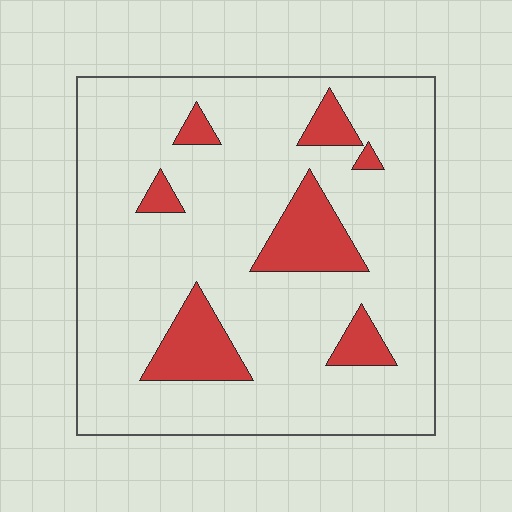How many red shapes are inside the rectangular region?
7.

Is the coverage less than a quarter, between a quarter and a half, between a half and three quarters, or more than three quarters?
Less than a quarter.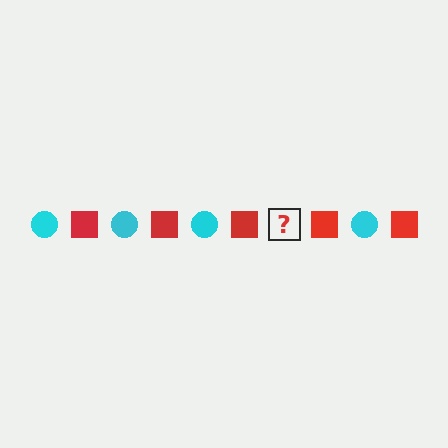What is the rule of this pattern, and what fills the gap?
The rule is that the pattern alternates between cyan circle and red square. The gap should be filled with a cyan circle.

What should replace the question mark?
The question mark should be replaced with a cyan circle.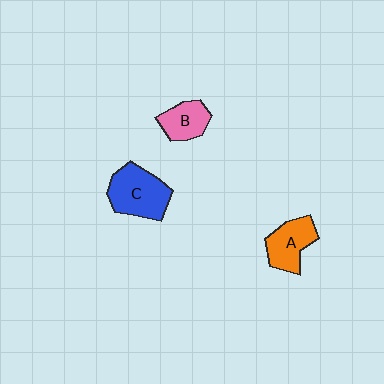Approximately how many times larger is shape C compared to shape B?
Approximately 1.6 times.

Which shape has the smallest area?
Shape B (pink).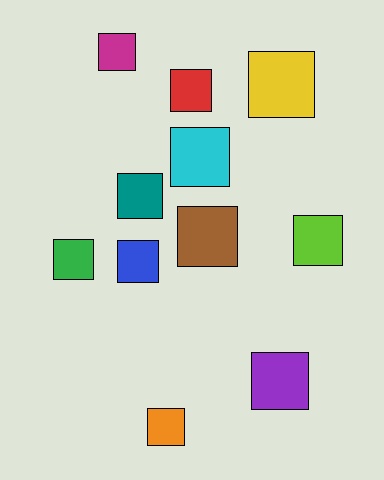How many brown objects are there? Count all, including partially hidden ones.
There is 1 brown object.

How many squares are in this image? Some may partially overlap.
There are 11 squares.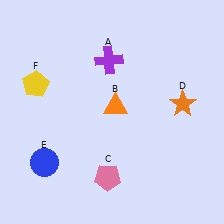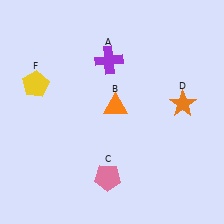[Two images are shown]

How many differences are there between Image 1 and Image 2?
There is 1 difference between the two images.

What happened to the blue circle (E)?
The blue circle (E) was removed in Image 2. It was in the bottom-left area of Image 1.